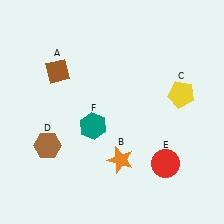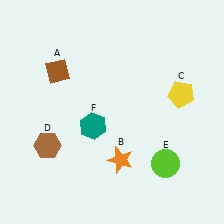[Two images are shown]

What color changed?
The circle (E) changed from red in Image 1 to lime in Image 2.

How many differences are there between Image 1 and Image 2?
There is 1 difference between the two images.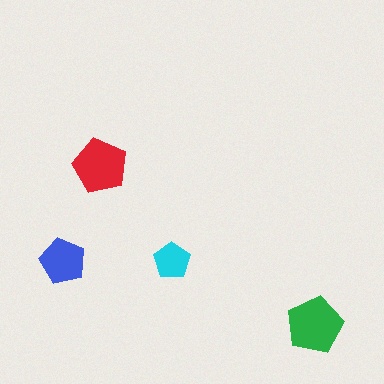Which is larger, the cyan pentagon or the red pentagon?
The red one.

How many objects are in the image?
There are 4 objects in the image.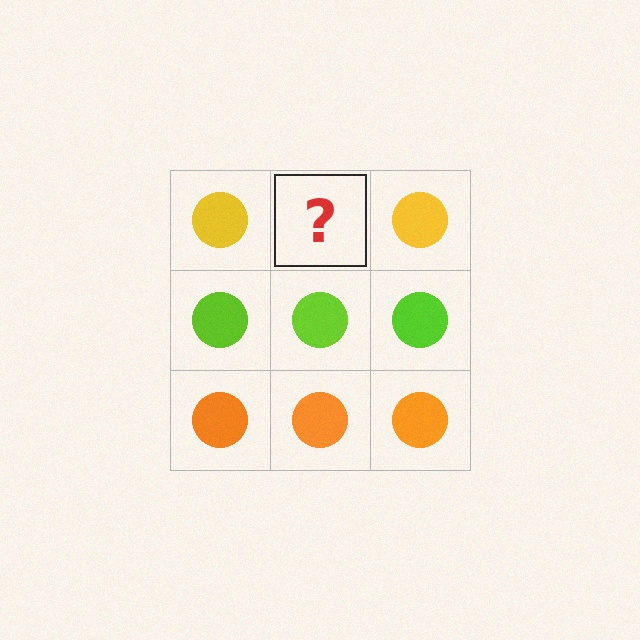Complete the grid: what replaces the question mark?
The question mark should be replaced with a yellow circle.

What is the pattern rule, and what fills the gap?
The rule is that each row has a consistent color. The gap should be filled with a yellow circle.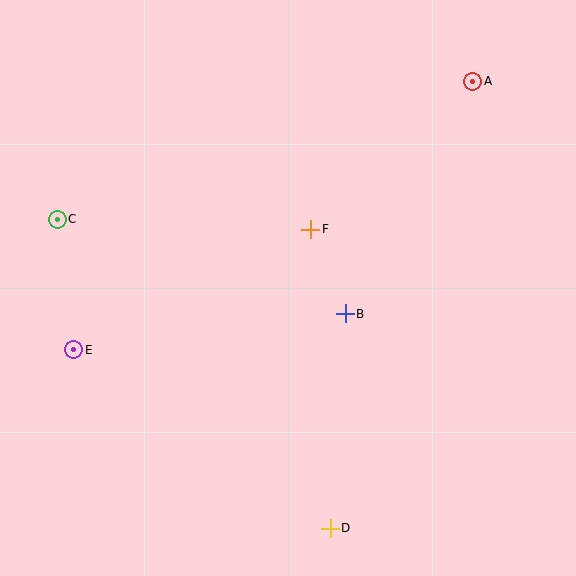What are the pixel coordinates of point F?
Point F is at (311, 229).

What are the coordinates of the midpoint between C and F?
The midpoint between C and F is at (184, 224).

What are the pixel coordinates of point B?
Point B is at (345, 314).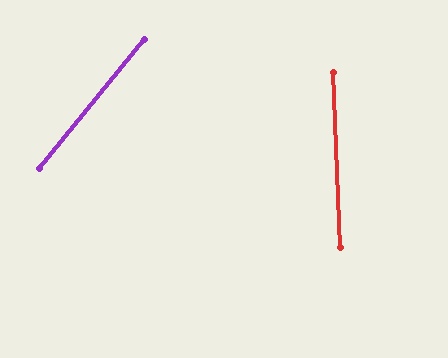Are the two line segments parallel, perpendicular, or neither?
Neither parallel nor perpendicular — they differ by about 41°.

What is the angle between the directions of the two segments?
Approximately 41 degrees.